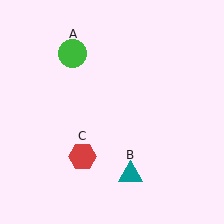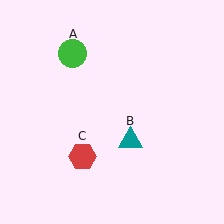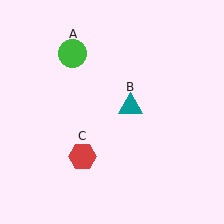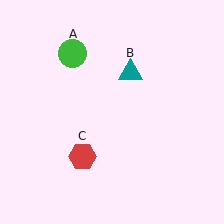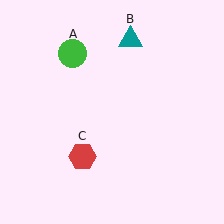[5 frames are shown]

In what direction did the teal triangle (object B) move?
The teal triangle (object B) moved up.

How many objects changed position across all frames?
1 object changed position: teal triangle (object B).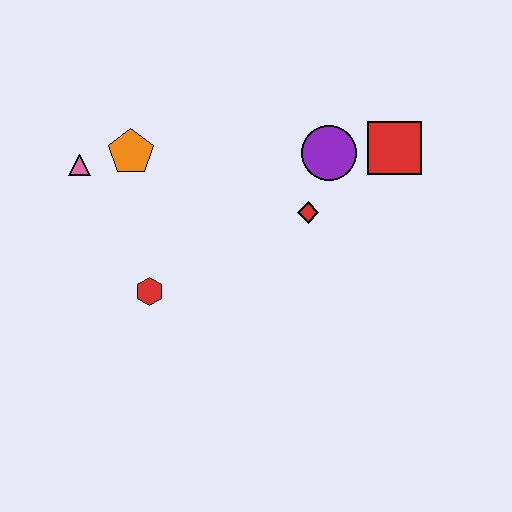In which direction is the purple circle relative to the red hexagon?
The purple circle is to the right of the red hexagon.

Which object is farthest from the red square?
The pink triangle is farthest from the red square.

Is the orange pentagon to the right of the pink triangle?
Yes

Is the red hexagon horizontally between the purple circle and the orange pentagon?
Yes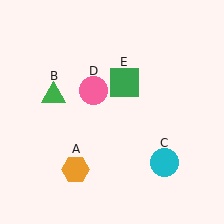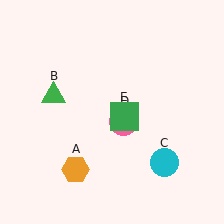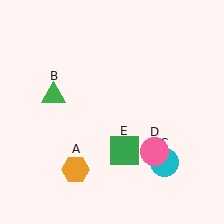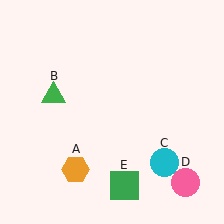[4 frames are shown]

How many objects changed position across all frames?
2 objects changed position: pink circle (object D), green square (object E).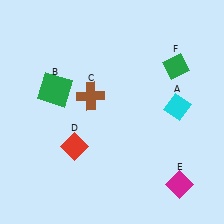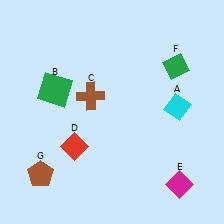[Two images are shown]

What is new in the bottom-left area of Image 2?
A brown pentagon (G) was added in the bottom-left area of Image 2.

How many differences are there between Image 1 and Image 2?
There is 1 difference between the two images.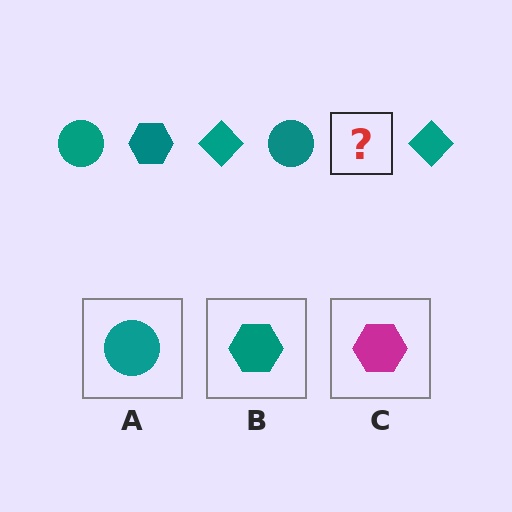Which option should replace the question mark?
Option B.